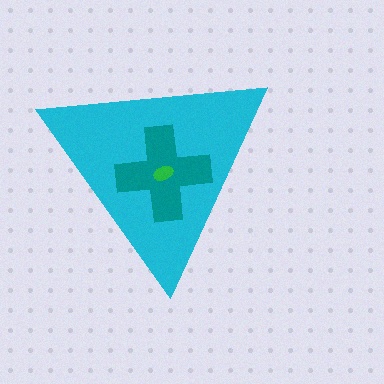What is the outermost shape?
The cyan triangle.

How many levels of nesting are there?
3.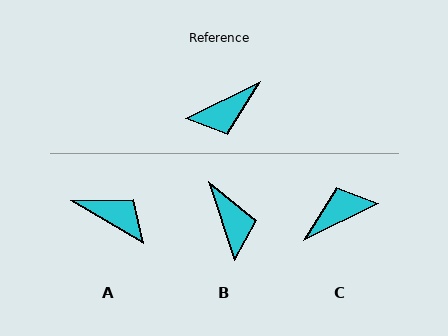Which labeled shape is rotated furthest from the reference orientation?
C, about 180 degrees away.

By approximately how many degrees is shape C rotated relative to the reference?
Approximately 180 degrees counter-clockwise.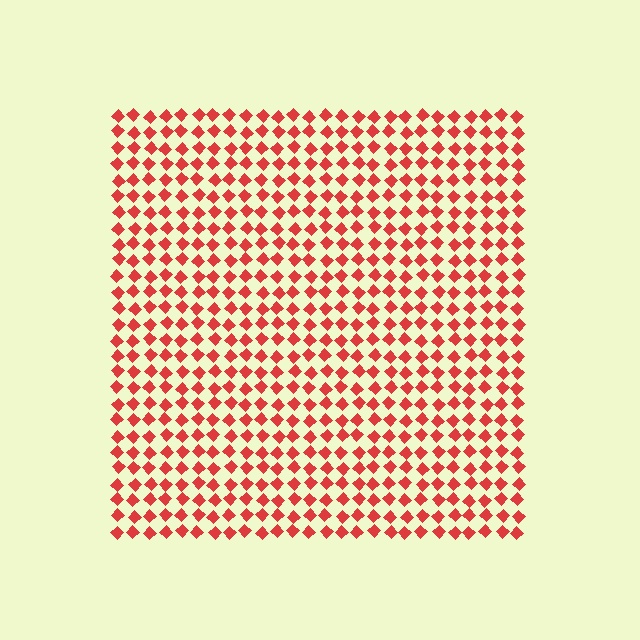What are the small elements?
The small elements are diamonds.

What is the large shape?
The large shape is a square.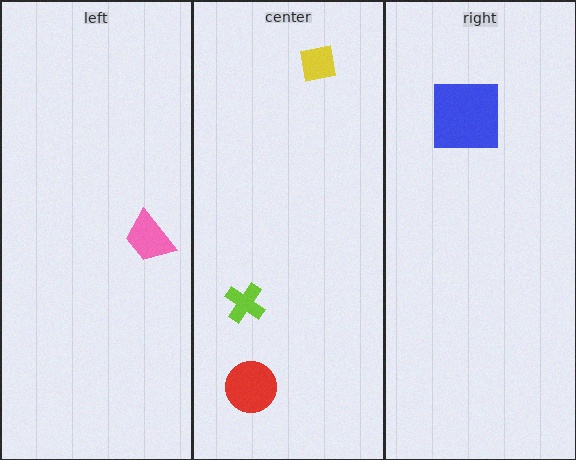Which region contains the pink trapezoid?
The left region.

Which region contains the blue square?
The right region.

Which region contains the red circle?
The center region.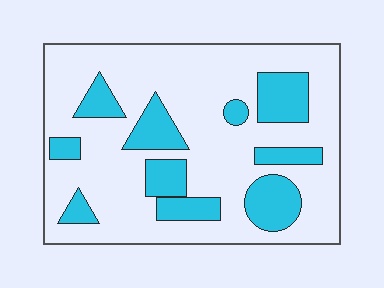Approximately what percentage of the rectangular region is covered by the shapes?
Approximately 25%.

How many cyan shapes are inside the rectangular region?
10.